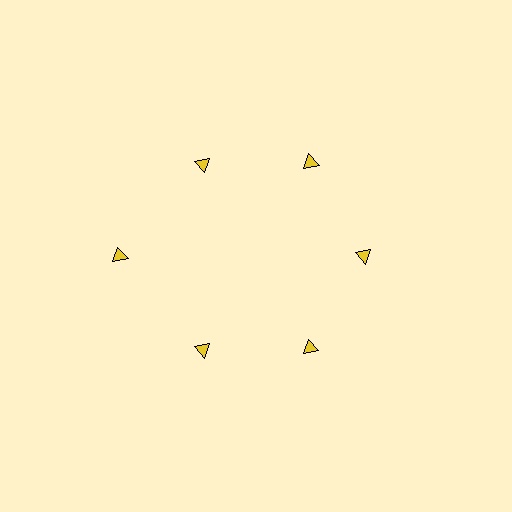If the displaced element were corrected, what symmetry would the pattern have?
It would have 6-fold rotational symmetry — the pattern would map onto itself every 60 degrees.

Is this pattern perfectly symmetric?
No. The 6 yellow triangles are arranged in a ring, but one element near the 9 o'clock position is pushed outward from the center, breaking the 6-fold rotational symmetry.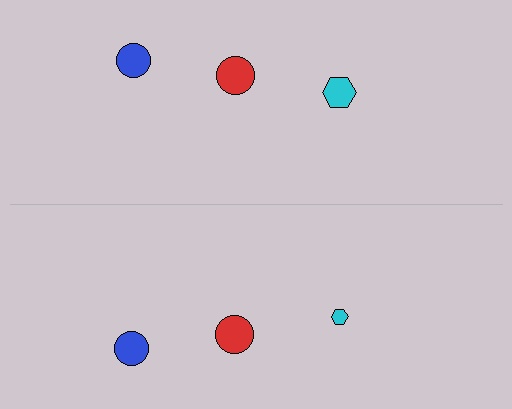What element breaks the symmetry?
The cyan hexagon on the bottom side has a different size than its mirror counterpart.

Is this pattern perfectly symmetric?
No, the pattern is not perfectly symmetric. The cyan hexagon on the bottom side has a different size than its mirror counterpart.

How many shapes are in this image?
There are 6 shapes in this image.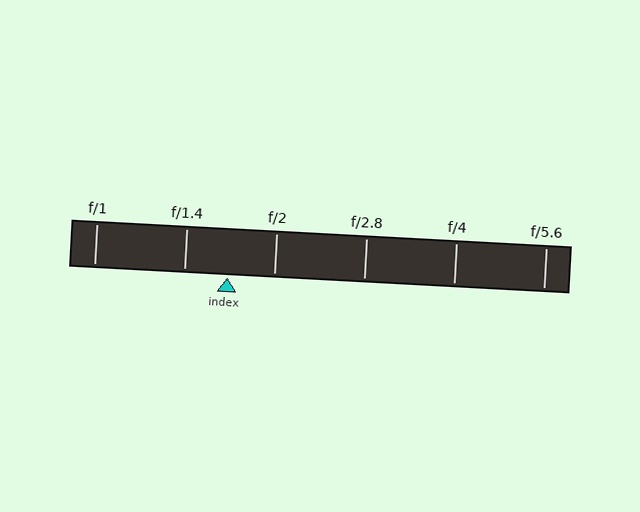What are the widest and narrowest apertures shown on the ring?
The widest aperture shown is f/1 and the narrowest is f/5.6.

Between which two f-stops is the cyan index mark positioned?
The index mark is between f/1.4 and f/2.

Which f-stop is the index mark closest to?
The index mark is closest to f/1.4.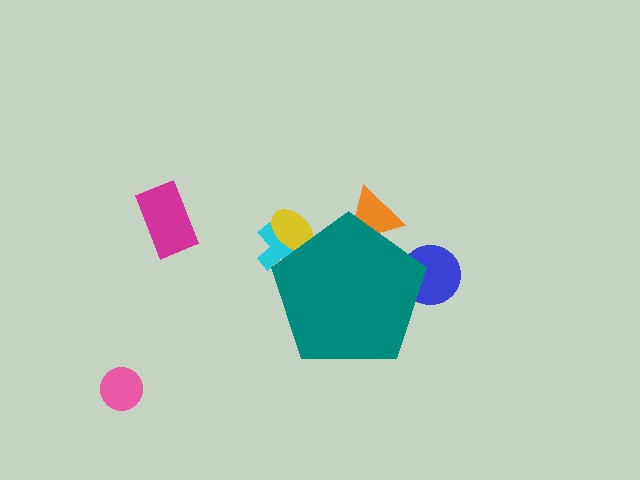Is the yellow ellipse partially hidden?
Yes, the yellow ellipse is partially hidden behind the teal pentagon.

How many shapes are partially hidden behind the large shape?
4 shapes are partially hidden.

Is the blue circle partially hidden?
Yes, the blue circle is partially hidden behind the teal pentagon.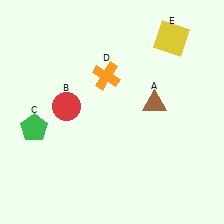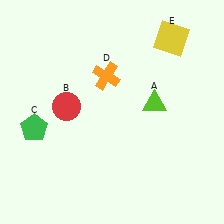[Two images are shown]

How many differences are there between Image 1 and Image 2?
There is 1 difference between the two images.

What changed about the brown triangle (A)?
In Image 1, A is brown. In Image 2, it changed to lime.